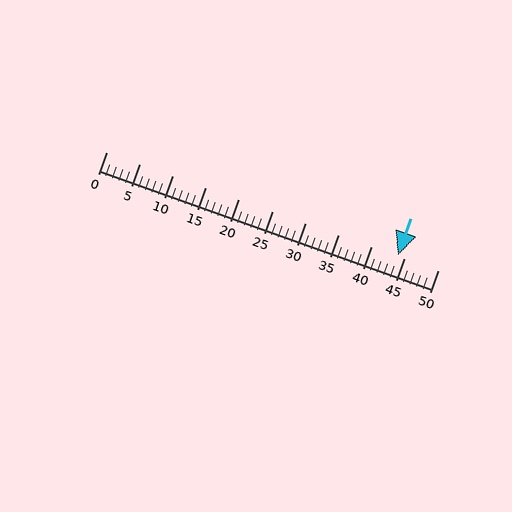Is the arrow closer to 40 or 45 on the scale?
The arrow is closer to 45.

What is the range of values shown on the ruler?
The ruler shows values from 0 to 50.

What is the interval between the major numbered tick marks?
The major tick marks are spaced 5 units apart.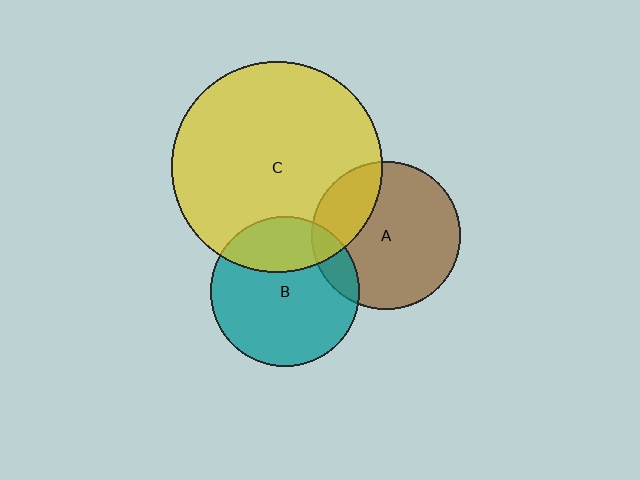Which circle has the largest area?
Circle C (yellow).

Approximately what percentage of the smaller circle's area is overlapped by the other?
Approximately 25%.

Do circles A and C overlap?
Yes.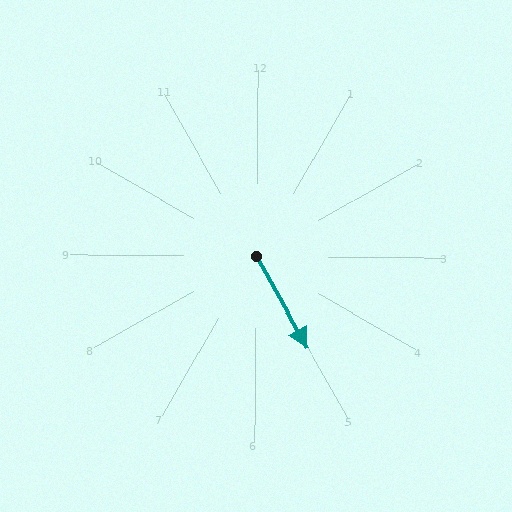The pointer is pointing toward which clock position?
Roughly 5 o'clock.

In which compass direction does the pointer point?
Southeast.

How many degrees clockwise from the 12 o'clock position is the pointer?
Approximately 151 degrees.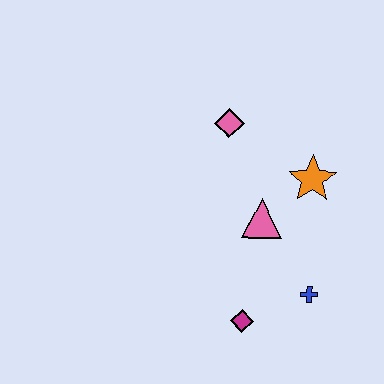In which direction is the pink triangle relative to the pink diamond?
The pink triangle is below the pink diamond.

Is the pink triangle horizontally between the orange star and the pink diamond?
Yes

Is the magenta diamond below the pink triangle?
Yes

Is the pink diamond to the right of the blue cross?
No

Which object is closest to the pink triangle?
The orange star is closest to the pink triangle.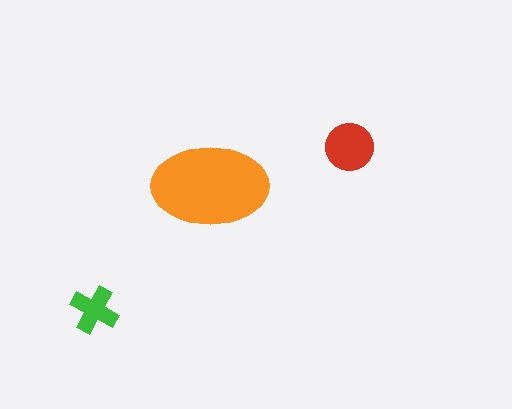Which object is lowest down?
The green cross is bottommost.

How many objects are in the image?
There are 3 objects in the image.